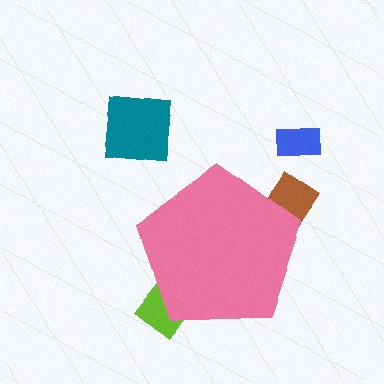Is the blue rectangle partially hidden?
No, the blue rectangle is fully visible.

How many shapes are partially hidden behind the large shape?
2 shapes are partially hidden.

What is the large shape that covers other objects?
A pink pentagon.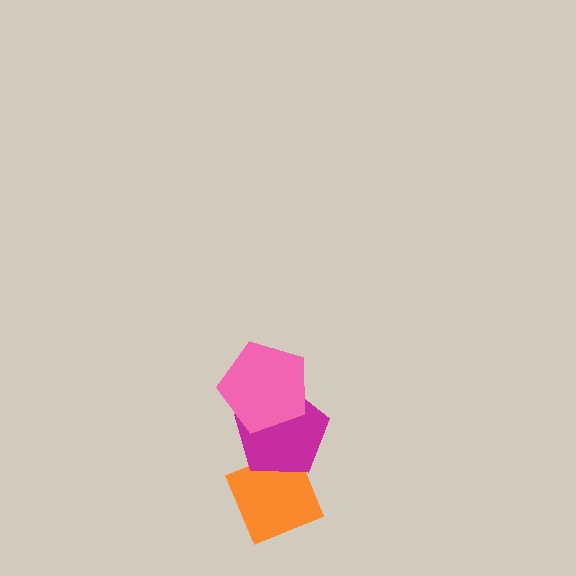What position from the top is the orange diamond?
The orange diamond is 3rd from the top.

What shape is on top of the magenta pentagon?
The pink pentagon is on top of the magenta pentagon.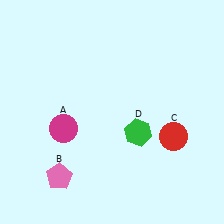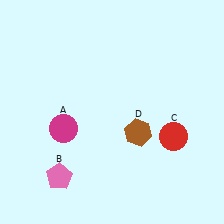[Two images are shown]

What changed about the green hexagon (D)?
In Image 1, D is green. In Image 2, it changed to brown.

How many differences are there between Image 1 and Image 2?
There is 1 difference between the two images.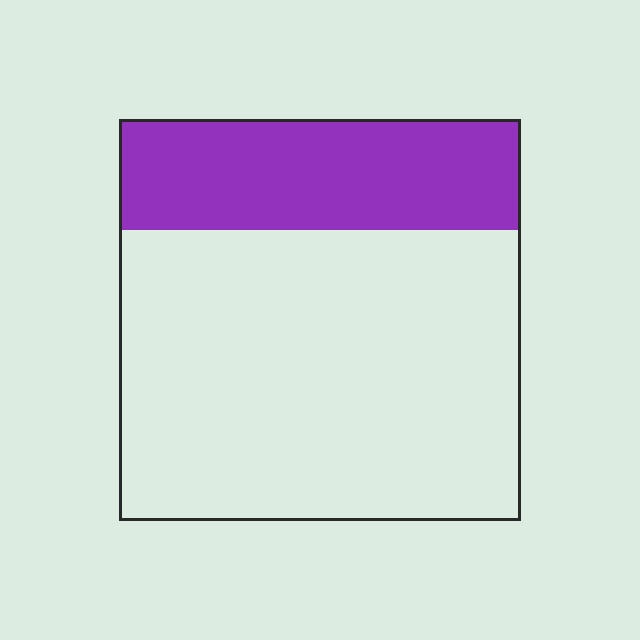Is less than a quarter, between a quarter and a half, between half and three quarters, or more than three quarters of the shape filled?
Between a quarter and a half.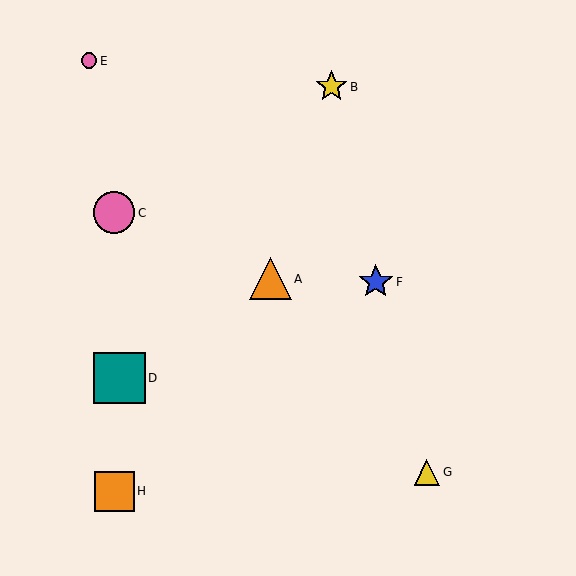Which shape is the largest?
The teal square (labeled D) is the largest.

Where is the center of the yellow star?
The center of the yellow star is at (331, 87).